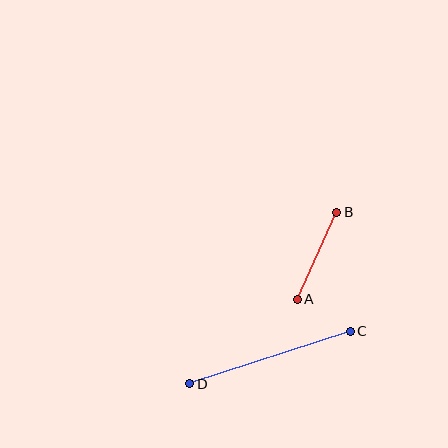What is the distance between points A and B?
The distance is approximately 96 pixels.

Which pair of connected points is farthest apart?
Points C and D are farthest apart.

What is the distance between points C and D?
The distance is approximately 169 pixels.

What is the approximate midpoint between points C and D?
The midpoint is at approximately (270, 357) pixels.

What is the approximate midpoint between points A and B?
The midpoint is at approximately (317, 256) pixels.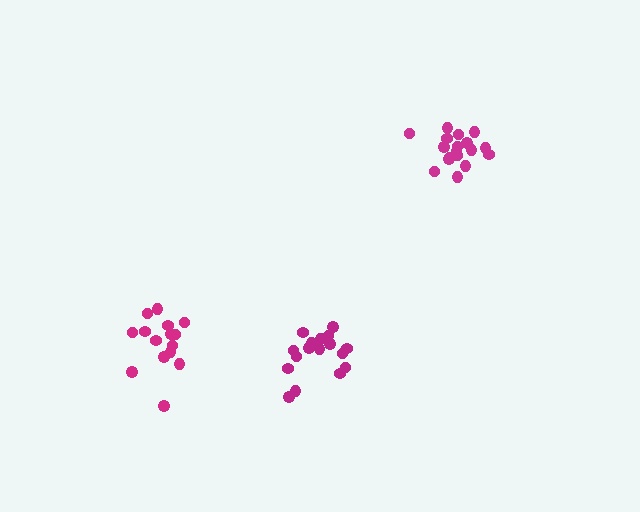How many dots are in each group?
Group 1: 18 dots, Group 2: 18 dots, Group 3: 15 dots (51 total).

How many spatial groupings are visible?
There are 3 spatial groupings.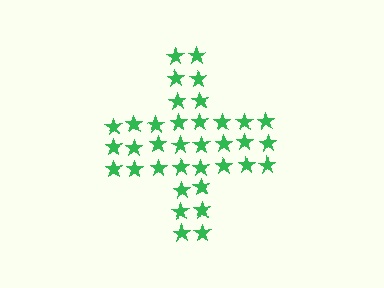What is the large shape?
The large shape is a cross.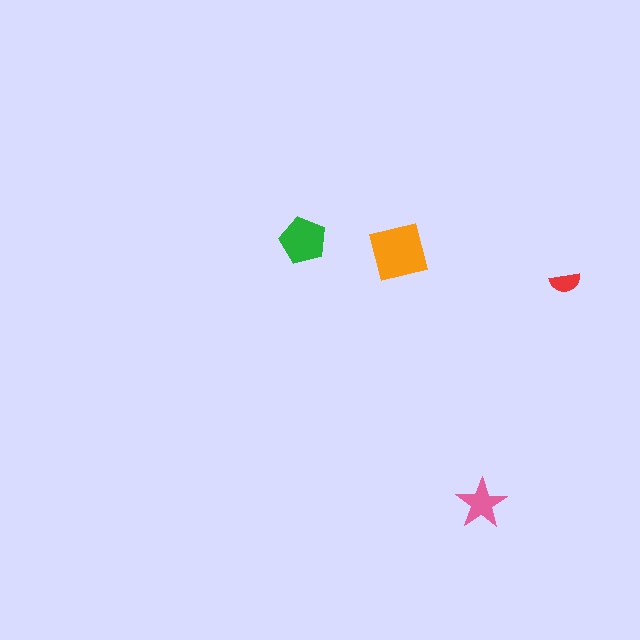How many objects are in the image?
There are 4 objects in the image.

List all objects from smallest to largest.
The red semicircle, the pink star, the green pentagon, the orange square.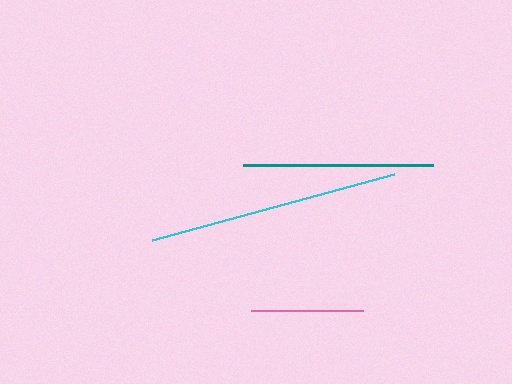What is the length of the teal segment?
The teal segment is approximately 190 pixels long.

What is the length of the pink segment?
The pink segment is approximately 112 pixels long.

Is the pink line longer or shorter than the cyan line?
The cyan line is longer than the pink line.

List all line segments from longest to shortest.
From longest to shortest: cyan, teal, pink.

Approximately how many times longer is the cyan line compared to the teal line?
The cyan line is approximately 1.3 times the length of the teal line.